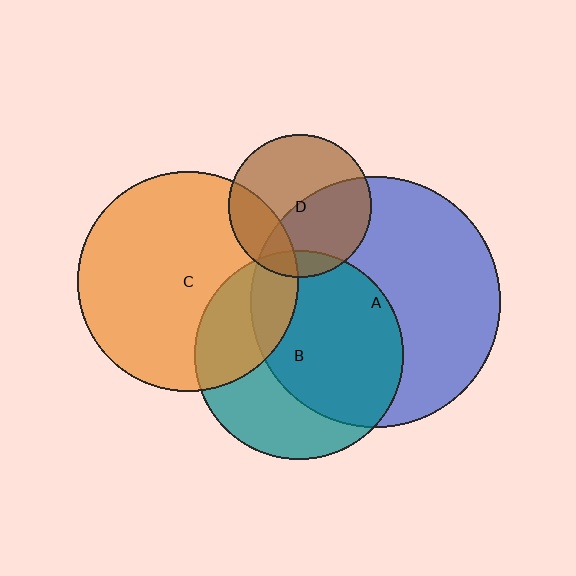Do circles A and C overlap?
Yes.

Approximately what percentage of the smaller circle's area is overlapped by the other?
Approximately 10%.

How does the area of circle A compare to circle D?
Approximately 3.1 times.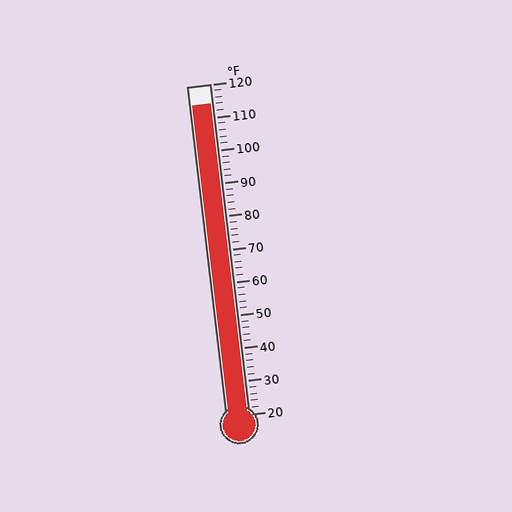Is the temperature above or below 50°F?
The temperature is above 50°F.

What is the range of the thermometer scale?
The thermometer scale ranges from 20°F to 120°F.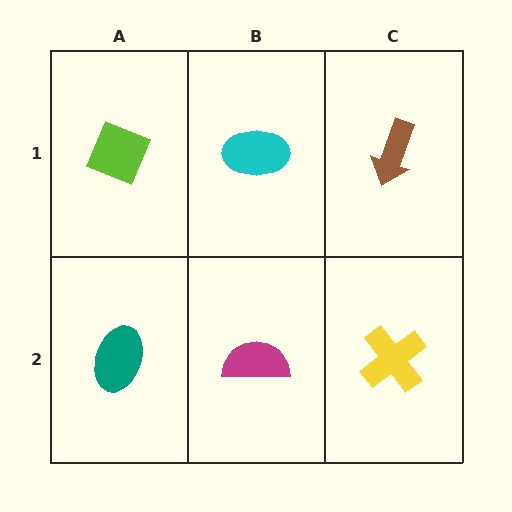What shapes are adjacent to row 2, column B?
A cyan ellipse (row 1, column B), a teal ellipse (row 2, column A), a yellow cross (row 2, column C).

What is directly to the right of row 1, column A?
A cyan ellipse.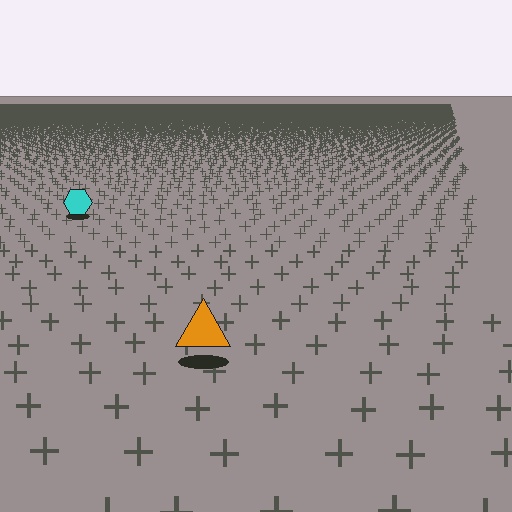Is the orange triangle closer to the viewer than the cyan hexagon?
Yes. The orange triangle is closer — you can tell from the texture gradient: the ground texture is coarser near it.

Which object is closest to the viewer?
The orange triangle is closest. The texture marks near it are larger and more spread out.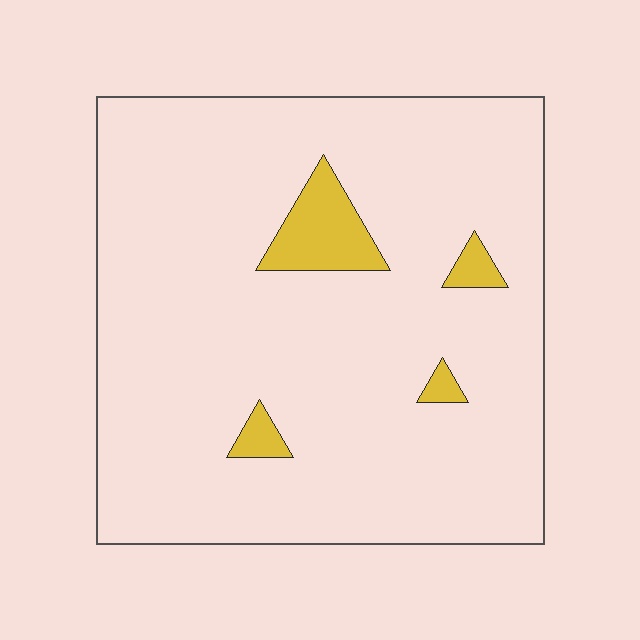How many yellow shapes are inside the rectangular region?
4.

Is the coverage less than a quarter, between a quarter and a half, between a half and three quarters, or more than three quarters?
Less than a quarter.